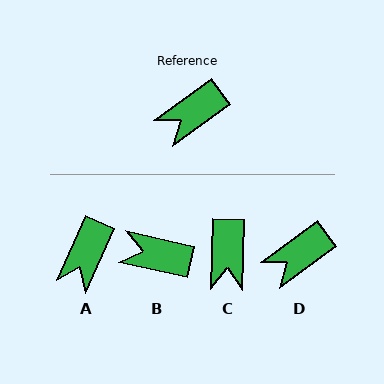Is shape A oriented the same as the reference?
No, it is off by about 30 degrees.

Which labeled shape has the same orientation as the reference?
D.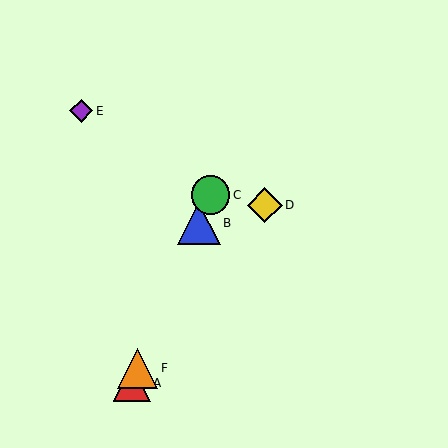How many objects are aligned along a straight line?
4 objects (A, B, C, F) are aligned along a straight line.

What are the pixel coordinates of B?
Object B is at (199, 223).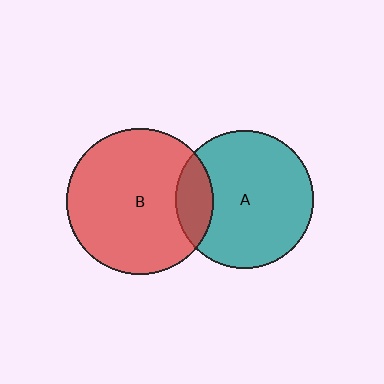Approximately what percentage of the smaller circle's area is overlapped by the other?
Approximately 15%.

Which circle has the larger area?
Circle B (red).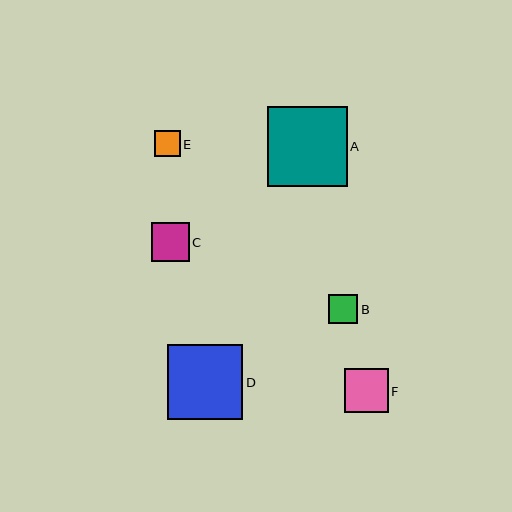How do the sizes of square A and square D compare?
Square A and square D are approximately the same size.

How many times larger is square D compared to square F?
Square D is approximately 1.7 times the size of square F.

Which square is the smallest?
Square E is the smallest with a size of approximately 26 pixels.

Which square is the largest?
Square A is the largest with a size of approximately 79 pixels.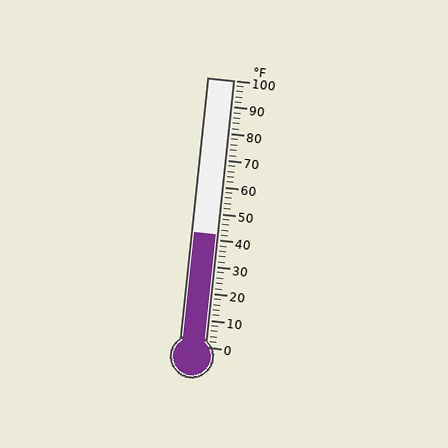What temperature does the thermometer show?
The thermometer shows approximately 42°F.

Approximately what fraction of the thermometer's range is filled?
The thermometer is filled to approximately 40% of its range.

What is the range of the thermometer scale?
The thermometer scale ranges from 0°F to 100°F.